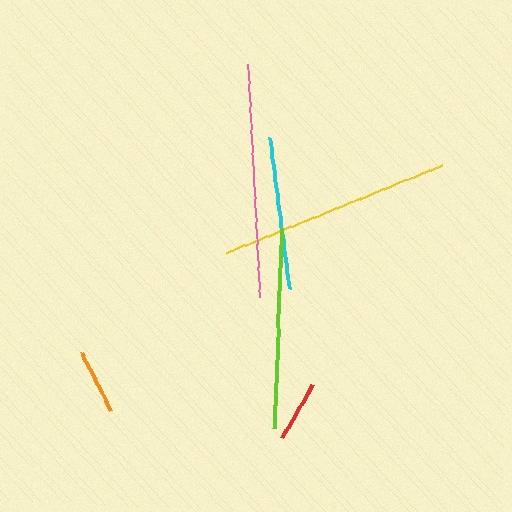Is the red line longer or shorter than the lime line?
The lime line is longer than the red line.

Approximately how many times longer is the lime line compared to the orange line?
The lime line is approximately 3.1 times the length of the orange line.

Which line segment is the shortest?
The red line is the shortest at approximately 62 pixels.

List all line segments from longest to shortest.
From longest to shortest: pink, yellow, lime, cyan, orange, red.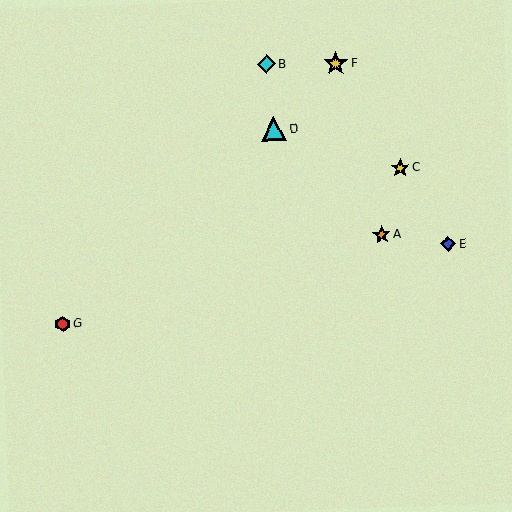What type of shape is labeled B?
Shape B is a cyan diamond.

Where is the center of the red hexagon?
The center of the red hexagon is at (63, 324).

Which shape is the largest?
The cyan triangle (labeled D) is the largest.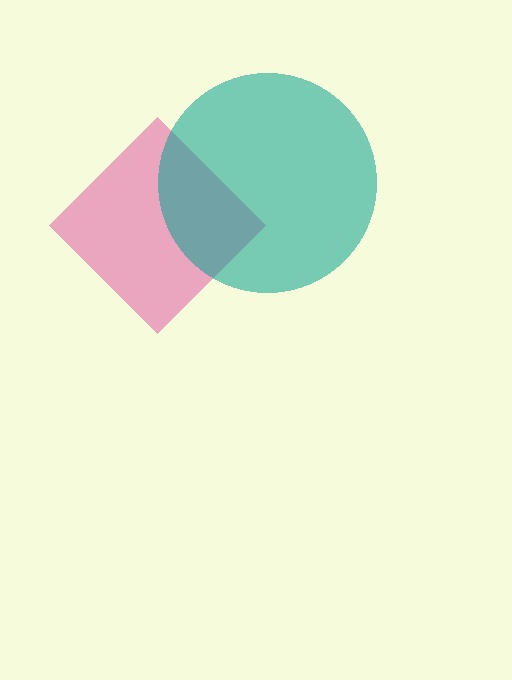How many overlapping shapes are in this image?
There are 2 overlapping shapes in the image.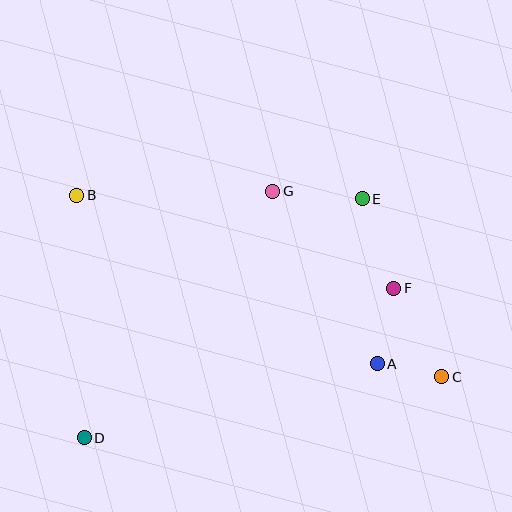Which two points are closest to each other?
Points A and C are closest to each other.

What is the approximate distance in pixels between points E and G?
The distance between E and G is approximately 90 pixels.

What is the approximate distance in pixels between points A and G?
The distance between A and G is approximately 202 pixels.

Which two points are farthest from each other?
Points B and C are farthest from each other.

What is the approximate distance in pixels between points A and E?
The distance between A and E is approximately 166 pixels.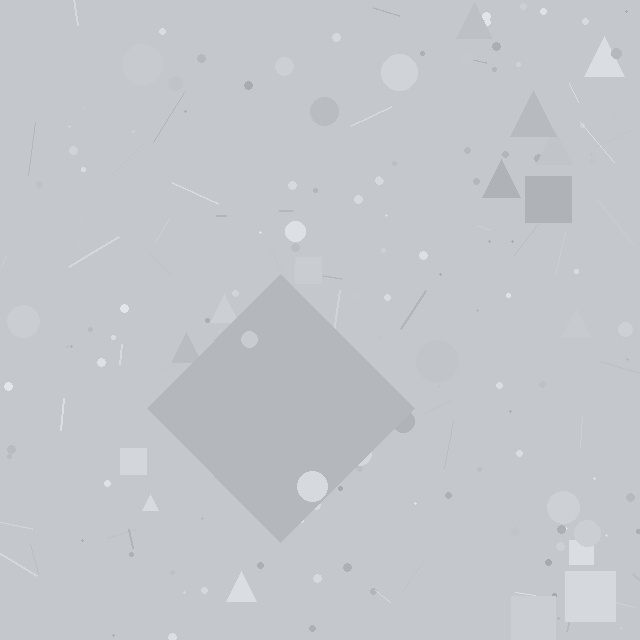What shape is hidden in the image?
A diamond is hidden in the image.